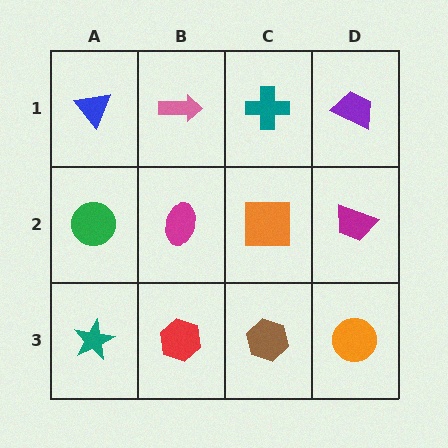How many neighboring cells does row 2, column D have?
3.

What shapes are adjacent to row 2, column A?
A blue triangle (row 1, column A), a teal star (row 3, column A), a magenta ellipse (row 2, column B).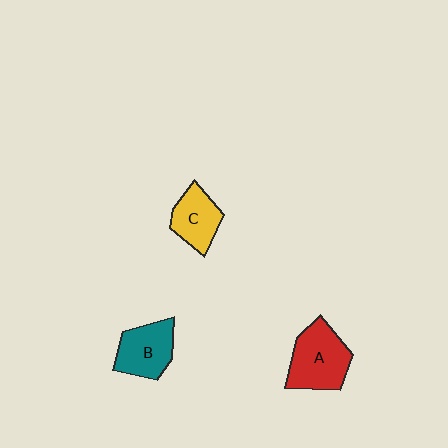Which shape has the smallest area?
Shape C (yellow).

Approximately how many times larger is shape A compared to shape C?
Approximately 1.4 times.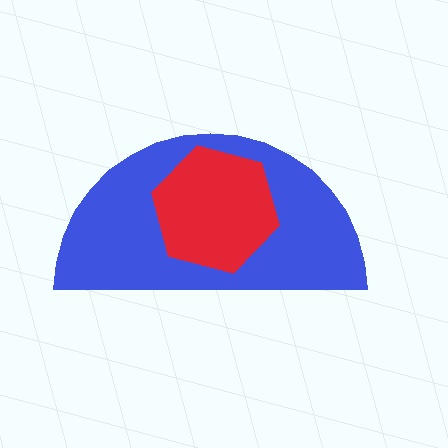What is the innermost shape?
The red hexagon.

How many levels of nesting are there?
2.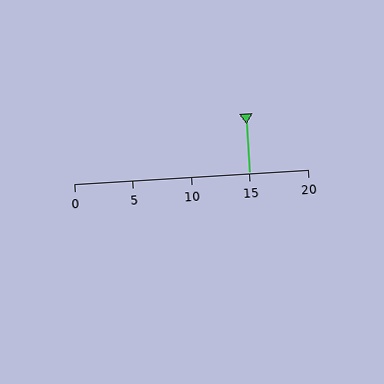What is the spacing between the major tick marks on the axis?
The major ticks are spaced 5 apart.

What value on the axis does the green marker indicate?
The marker indicates approximately 15.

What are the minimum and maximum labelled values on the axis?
The axis runs from 0 to 20.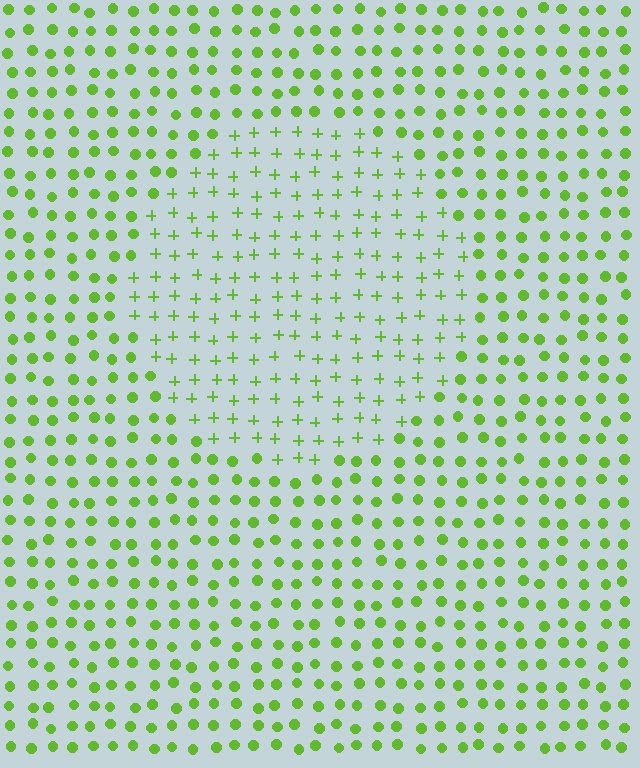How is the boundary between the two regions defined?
The boundary is defined by a change in element shape: plus signs inside vs. circles outside. All elements share the same color and spacing.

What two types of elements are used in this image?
The image uses plus signs inside the circle region and circles outside it.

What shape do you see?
I see a circle.